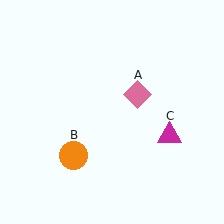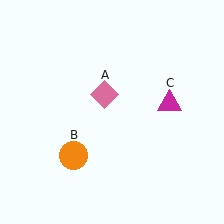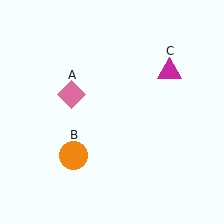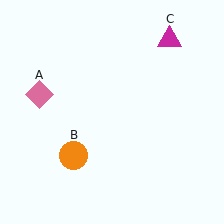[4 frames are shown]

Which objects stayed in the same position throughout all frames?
Orange circle (object B) remained stationary.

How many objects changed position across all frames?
2 objects changed position: pink diamond (object A), magenta triangle (object C).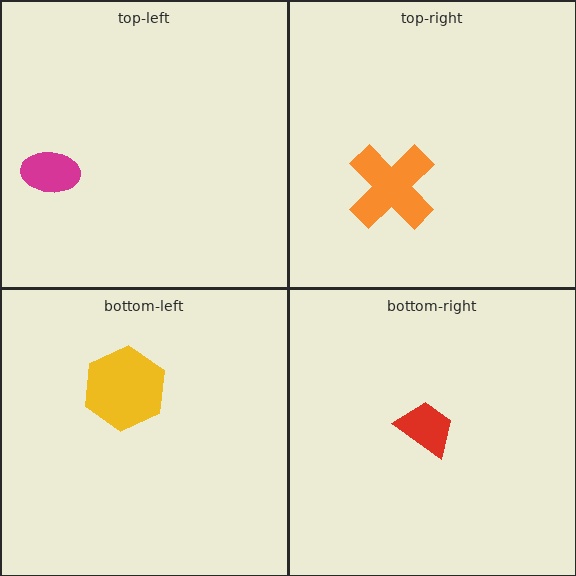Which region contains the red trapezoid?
The bottom-right region.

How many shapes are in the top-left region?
1.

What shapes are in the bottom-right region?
The red trapezoid.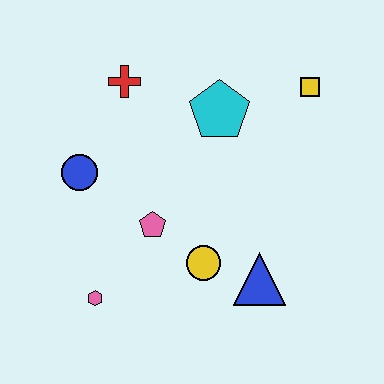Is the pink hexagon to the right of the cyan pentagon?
No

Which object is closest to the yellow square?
The cyan pentagon is closest to the yellow square.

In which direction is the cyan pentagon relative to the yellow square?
The cyan pentagon is to the left of the yellow square.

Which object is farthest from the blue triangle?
The red cross is farthest from the blue triangle.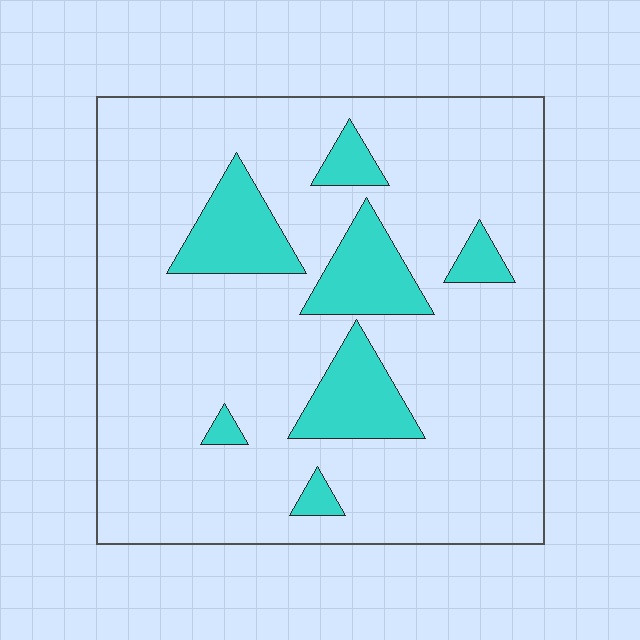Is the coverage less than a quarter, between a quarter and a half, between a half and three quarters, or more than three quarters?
Less than a quarter.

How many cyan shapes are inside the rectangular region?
7.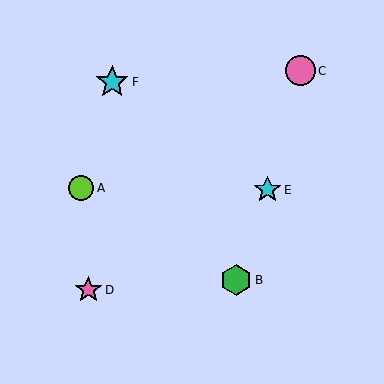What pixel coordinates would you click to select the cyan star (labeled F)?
Click at (112, 82) to select the cyan star F.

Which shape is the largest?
The cyan star (labeled F) is the largest.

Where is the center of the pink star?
The center of the pink star is at (88, 290).